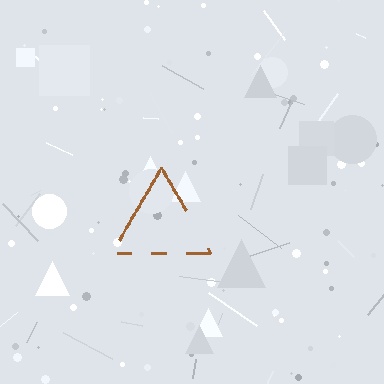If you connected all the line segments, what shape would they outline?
They would outline a triangle.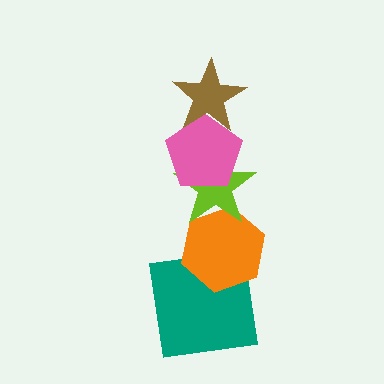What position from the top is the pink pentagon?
The pink pentagon is 2nd from the top.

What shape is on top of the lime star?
The pink pentagon is on top of the lime star.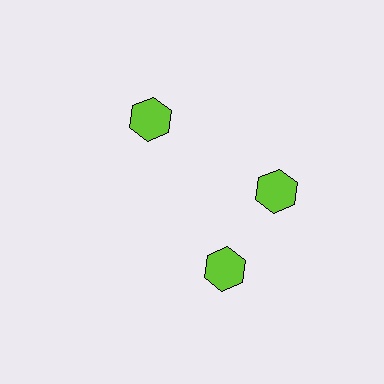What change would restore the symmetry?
The symmetry would be restored by rotating it back into even spacing with its neighbors so that all 3 hexagons sit at equal angles and equal distance from the center.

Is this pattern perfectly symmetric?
No. The 3 lime hexagons are arranged in a ring, but one element near the 7 o'clock position is rotated out of alignment along the ring, breaking the 3-fold rotational symmetry.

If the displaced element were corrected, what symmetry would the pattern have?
It would have 3-fold rotational symmetry — the pattern would map onto itself every 120 degrees.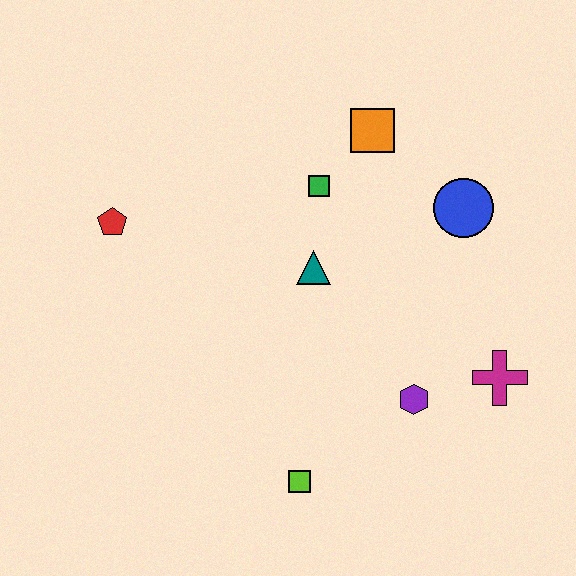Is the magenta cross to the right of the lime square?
Yes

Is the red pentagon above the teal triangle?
Yes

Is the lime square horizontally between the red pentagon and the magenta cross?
Yes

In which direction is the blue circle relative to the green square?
The blue circle is to the right of the green square.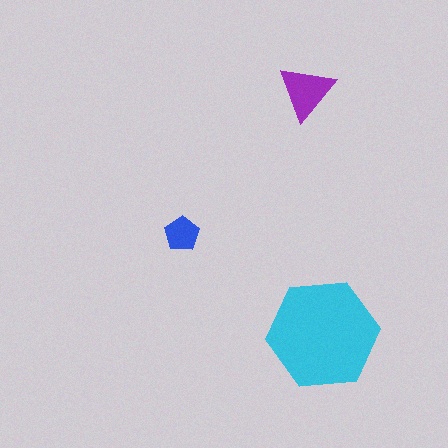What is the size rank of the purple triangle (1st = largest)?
2nd.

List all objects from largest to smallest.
The cyan hexagon, the purple triangle, the blue pentagon.